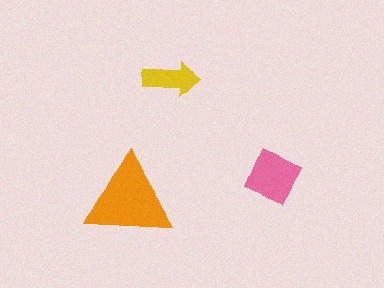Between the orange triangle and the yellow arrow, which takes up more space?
The orange triangle.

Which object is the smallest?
The yellow arrow.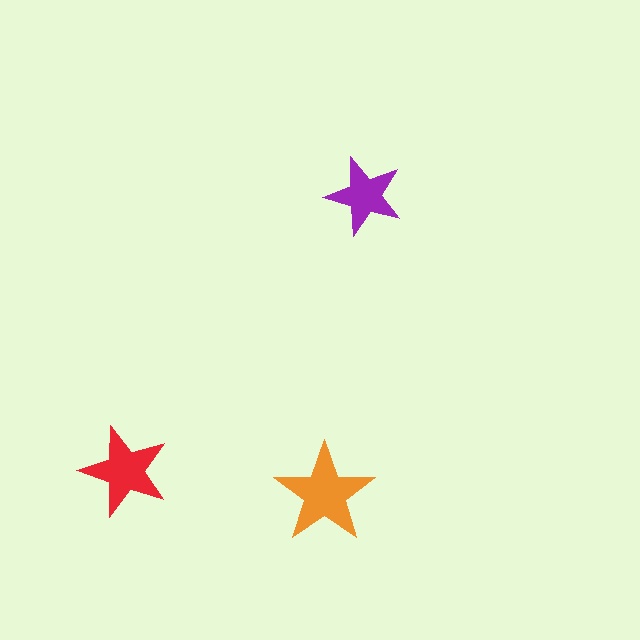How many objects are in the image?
There are 3 objects in the image.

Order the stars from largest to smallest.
the orange one, the red one, the purple one.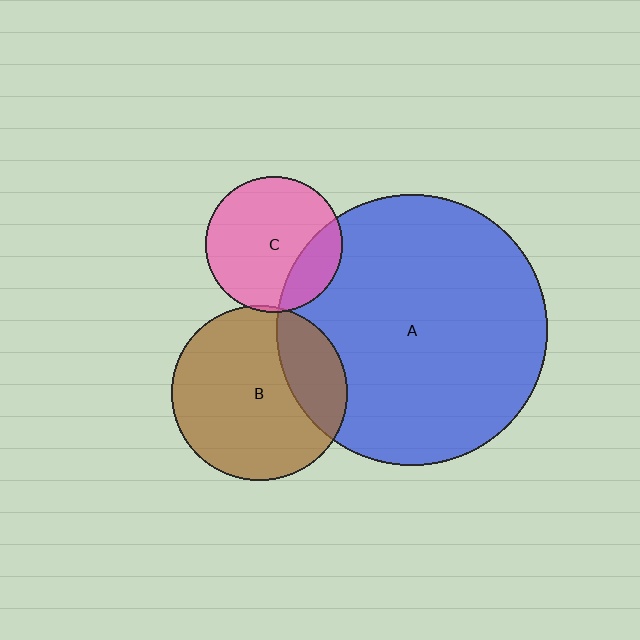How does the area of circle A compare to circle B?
Approximately 2.4 times.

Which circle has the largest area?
Circle A (blue).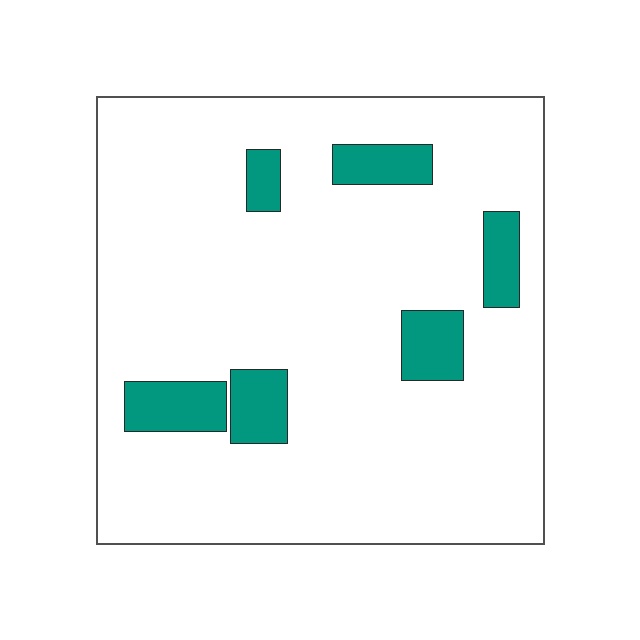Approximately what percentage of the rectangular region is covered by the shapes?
Approximately 10%.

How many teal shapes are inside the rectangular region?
6.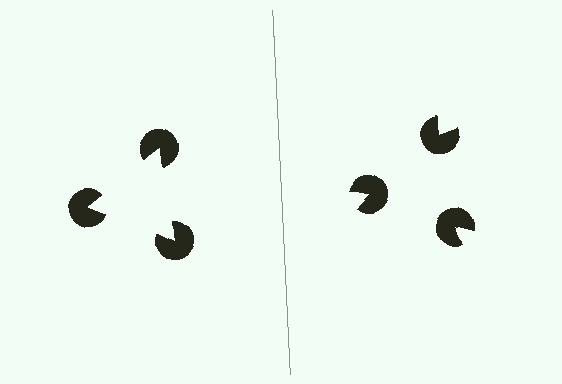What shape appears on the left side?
An illusory triangle.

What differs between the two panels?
The pac-man discs are positioned identically on both sides; only the wedge orientations differ. On the left they align to a triangle; on the right they are misaligned.